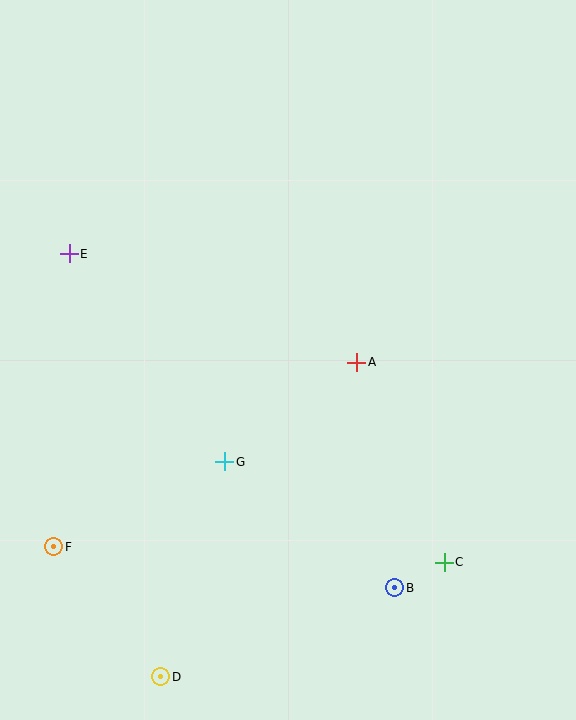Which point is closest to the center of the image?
Point A at (357, 362) is closest to the center.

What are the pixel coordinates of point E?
Point E is at (69, 254).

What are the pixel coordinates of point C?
Point C is at (444, 562).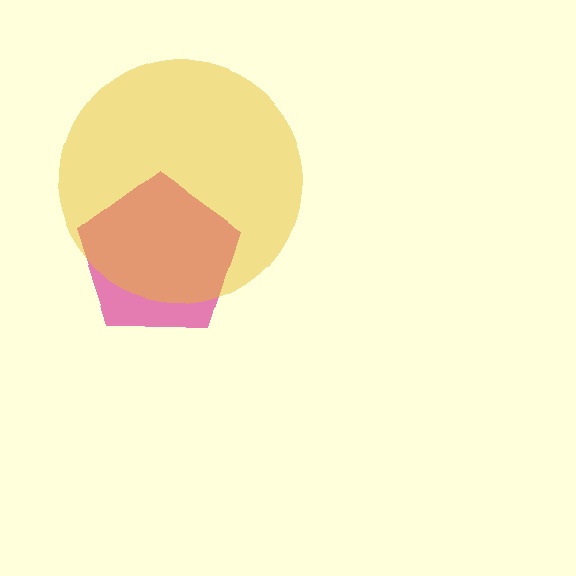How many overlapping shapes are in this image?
There are 2 overlapping shapes in the image.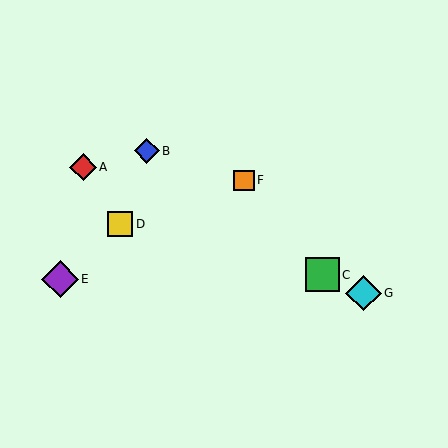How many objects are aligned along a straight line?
3 objects (A, C, G) are aligned along a straight line.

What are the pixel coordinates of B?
Object B is at (147, 151).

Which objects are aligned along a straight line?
Objects A, C, G are aligned along a straight line.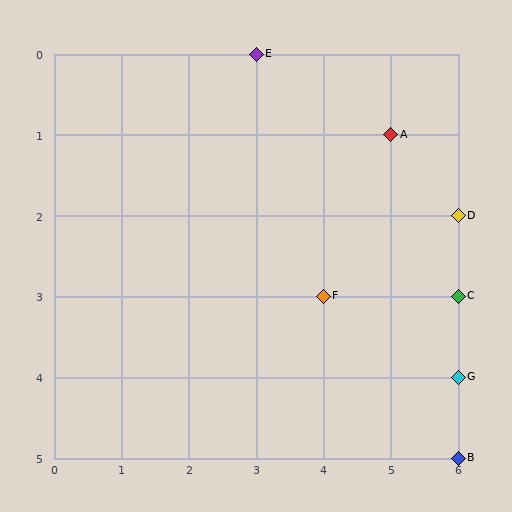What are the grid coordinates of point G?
Point G is at grid coordinates (6, 4).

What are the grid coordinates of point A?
Point A is at grid coordinates (5, 1).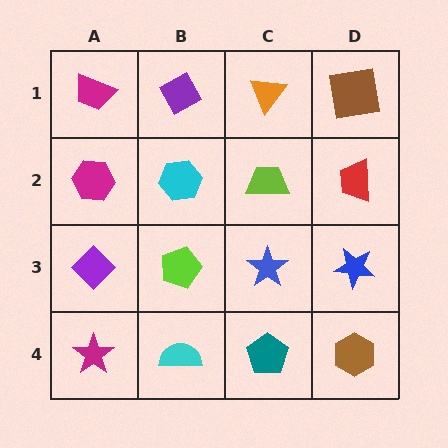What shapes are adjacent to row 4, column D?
A blue star (row 3, column D), a teal pentagon (row 4, column C).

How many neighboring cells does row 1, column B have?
3.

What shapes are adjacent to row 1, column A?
A magenta hexagon (row 2, column A), a purple diamond (row 1, column B).